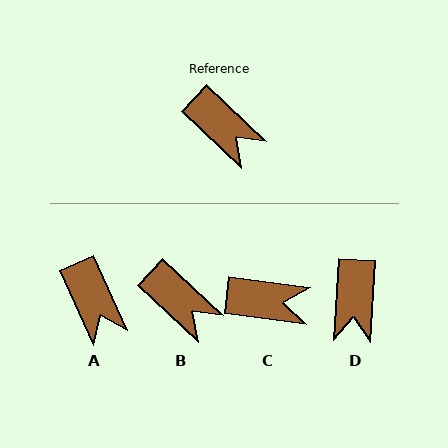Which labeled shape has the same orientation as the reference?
B.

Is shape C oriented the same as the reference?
No, it is off by about 36 degrees.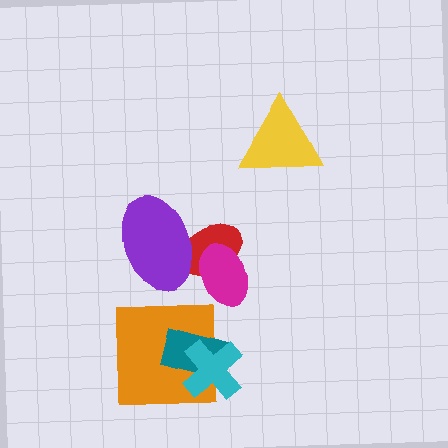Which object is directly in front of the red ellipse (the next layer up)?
The purple ellipse is directly in front of the red ellipse.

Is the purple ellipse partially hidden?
Yes, it is partially covered by another shape.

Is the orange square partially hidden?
Yes, it is partially covered by another shape.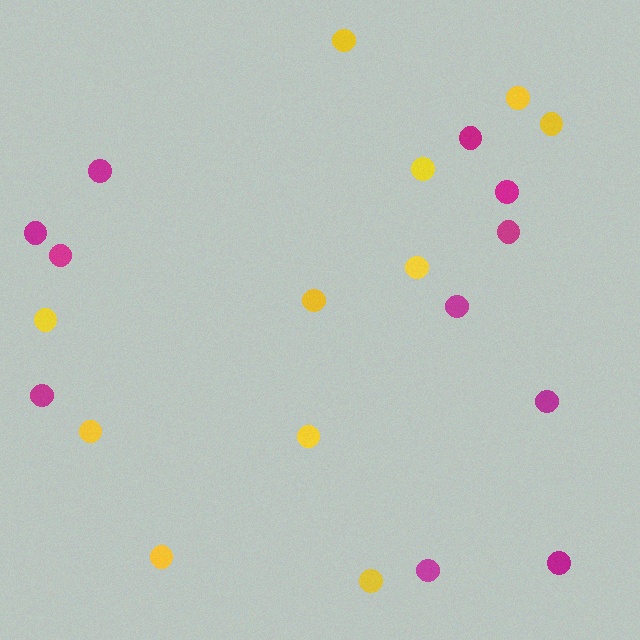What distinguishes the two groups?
There are 2 groups: one group of yellow circles (11) and one group of magenta circles (11).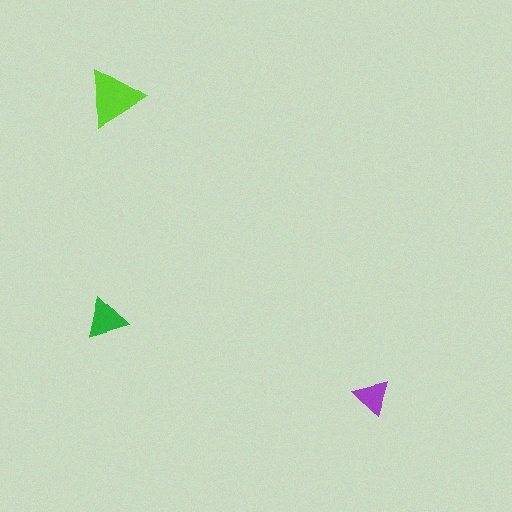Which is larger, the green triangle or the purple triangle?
The green one.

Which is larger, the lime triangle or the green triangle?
The lime one.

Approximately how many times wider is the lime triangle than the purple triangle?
About 1.5 times wider.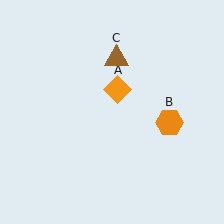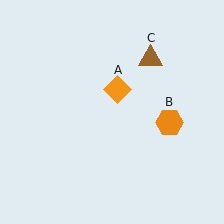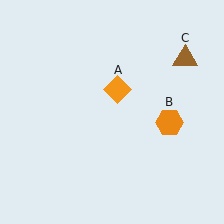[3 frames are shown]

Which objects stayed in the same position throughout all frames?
Orange diamond (object A) and orange hexagon (object B) remained stationary.